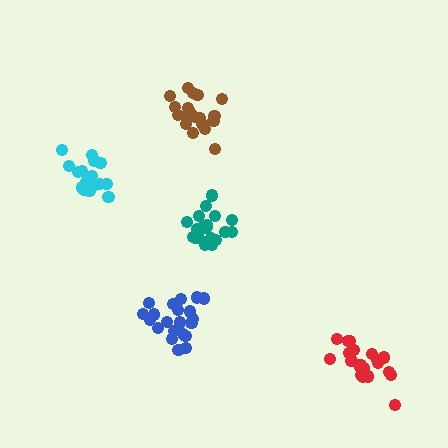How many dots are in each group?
Group 1: 21 dots, Group 2: 21 dots, Group 3: 17 dots, Group 4: 20 dots, Group 5: 21 dots (100 total).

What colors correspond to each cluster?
The clusters are colored: brown, blue, cyan, red, teal.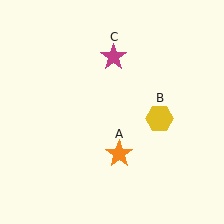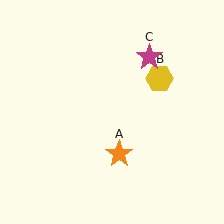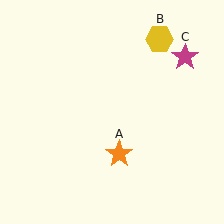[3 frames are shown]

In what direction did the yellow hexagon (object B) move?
The yellow hexagon (object B) moved up.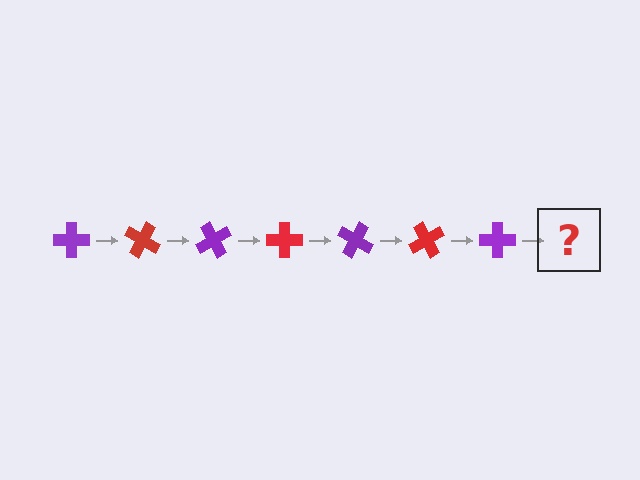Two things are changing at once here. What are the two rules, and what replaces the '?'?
The two rules are that it rotates 30 degrees each step and the color cycles through purple and red. The '?' should be a red cross, rotated 210 degrees from the start.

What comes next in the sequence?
The next element should be a red cross, rotated 210 degrees from the start.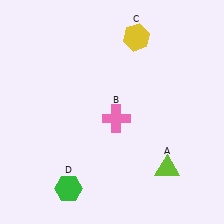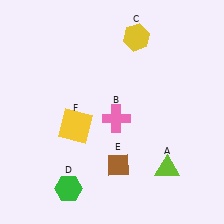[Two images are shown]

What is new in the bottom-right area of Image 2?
A brown diamond (E) was added in the bottom-right area of Image 2.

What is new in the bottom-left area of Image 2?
A yellow square (F) was added in the bottom-left area of Image 2.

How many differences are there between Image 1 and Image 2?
There are 2 differences between the two images.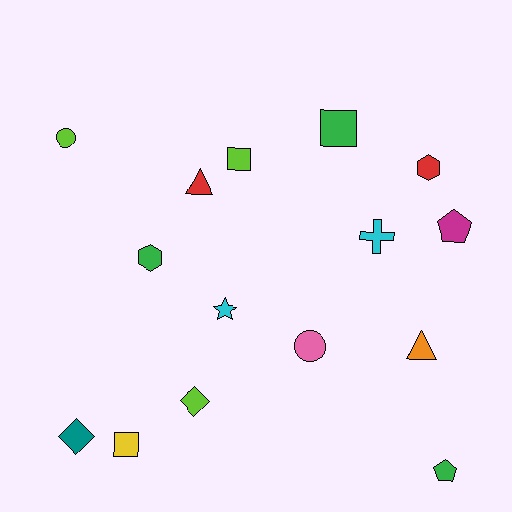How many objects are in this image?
There are 15 objects.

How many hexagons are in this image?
There are 2 hexagons.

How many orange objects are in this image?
There is 1 orange object.